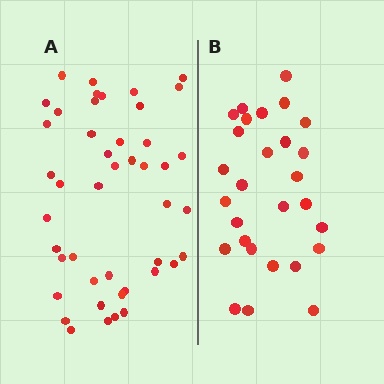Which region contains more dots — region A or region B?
Region A (the left region) has more dots.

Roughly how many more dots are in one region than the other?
Region A has approximately 15 more dots than region B.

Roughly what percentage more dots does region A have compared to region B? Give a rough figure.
About 60% more.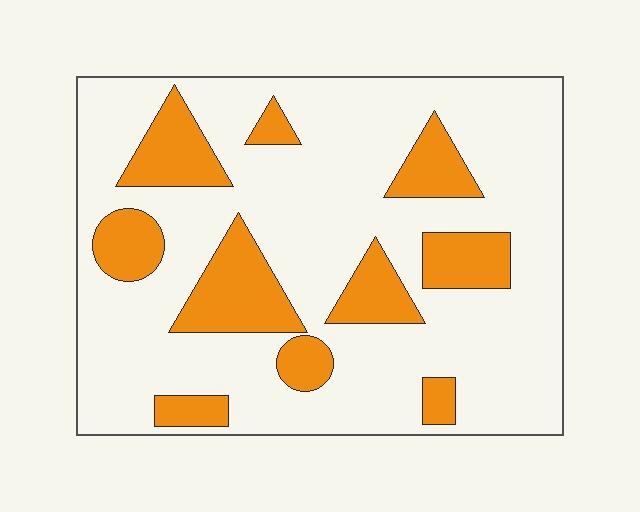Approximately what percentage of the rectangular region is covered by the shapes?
Approximately 25%.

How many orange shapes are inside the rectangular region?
10.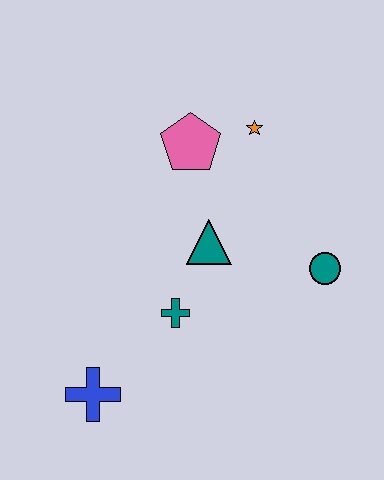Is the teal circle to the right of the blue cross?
Yes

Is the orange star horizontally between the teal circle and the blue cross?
Yes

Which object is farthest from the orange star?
The blue cross is farthest from the orange star.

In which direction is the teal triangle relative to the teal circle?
The teal triangle is to the left of the teal circle.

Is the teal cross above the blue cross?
Yes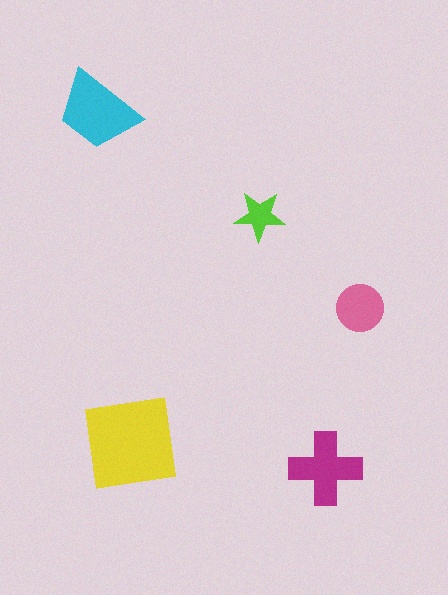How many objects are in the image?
There are 5 objects in the image.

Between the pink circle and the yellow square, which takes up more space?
The yellow square.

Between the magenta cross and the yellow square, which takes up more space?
The yellow square.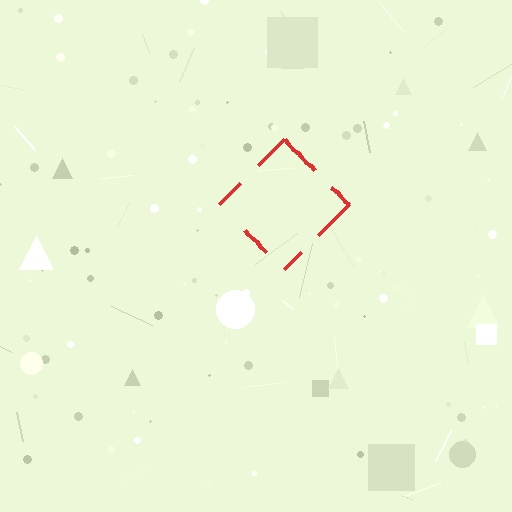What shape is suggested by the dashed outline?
The dashed outline suggests a diamond.